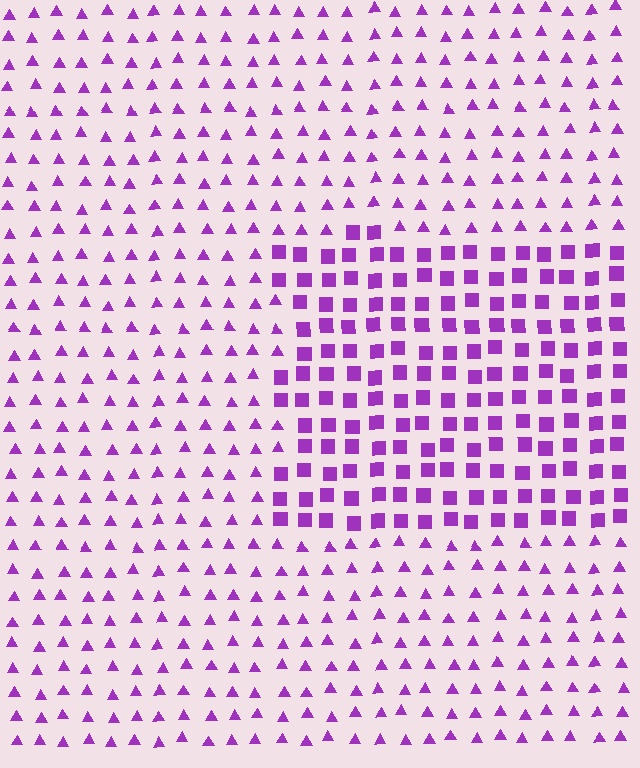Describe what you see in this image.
The image is filled with small purple elements arranged in a uniform grid. A rectangle-shaped region contains squares, while the surrounding area contains triangles. The boundary is defined purely by the change in element shape.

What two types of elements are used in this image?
The image uses squares inside the rectangle region and triangles outside it.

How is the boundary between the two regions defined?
The boundary is defined by a change in element shape: squares inside vs. triangles outside. All elements share the same color and spacing.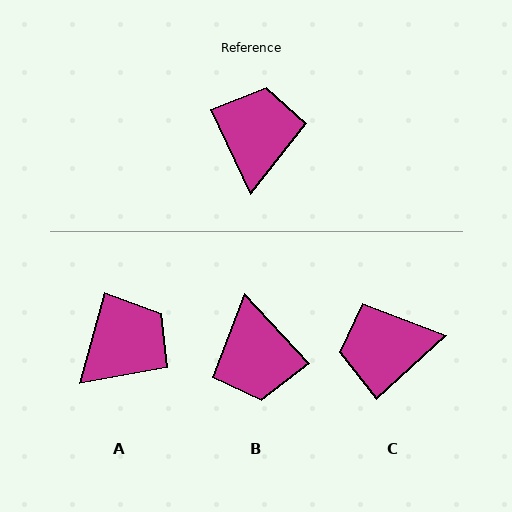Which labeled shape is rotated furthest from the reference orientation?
B, about 163 degrees away.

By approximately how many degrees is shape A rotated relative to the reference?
Approximately 41 degrees clockwise.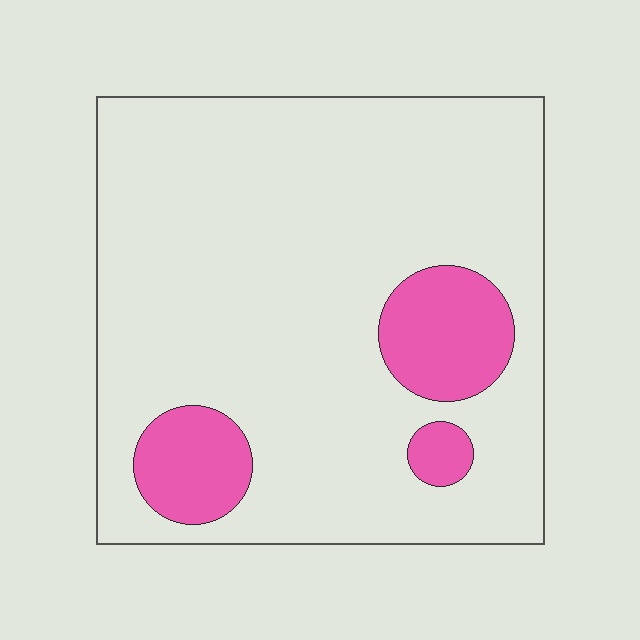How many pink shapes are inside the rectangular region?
3.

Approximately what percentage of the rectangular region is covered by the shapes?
Approximately 15%.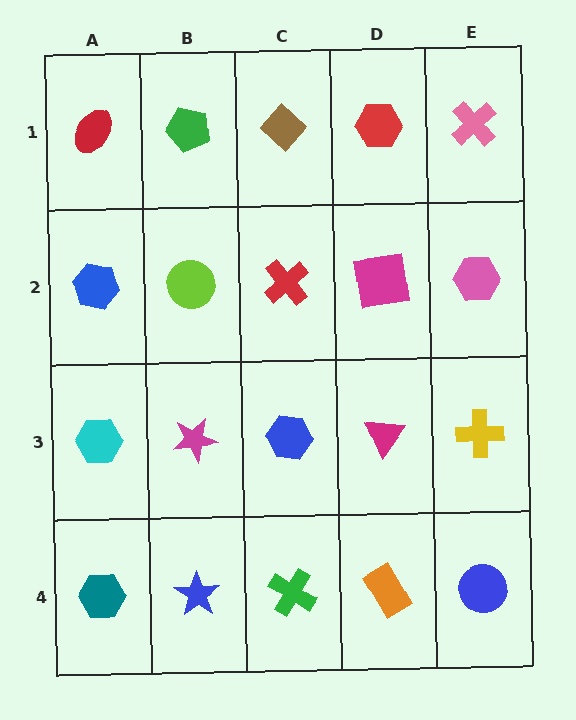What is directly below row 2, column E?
A yellow cross.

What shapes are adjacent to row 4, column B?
A magenta star (row 3, column B), a teal hexagon (row 4, column A), a green cross (row 4, column C).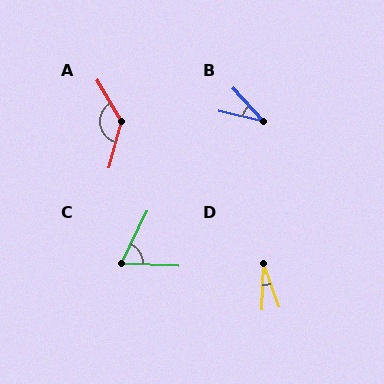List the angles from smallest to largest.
D (21°), B (34°), C (66°), A (134°).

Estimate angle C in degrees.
Approximately 66 degrees.